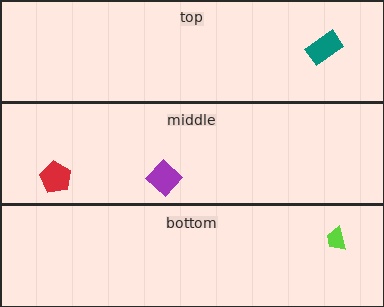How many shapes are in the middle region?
2.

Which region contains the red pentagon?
The middle region.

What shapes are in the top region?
The teal rectangle.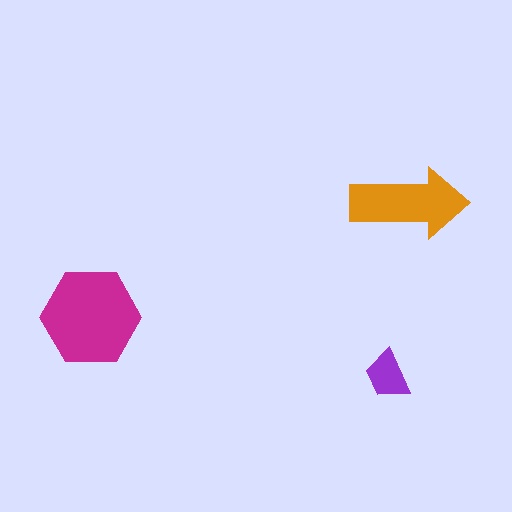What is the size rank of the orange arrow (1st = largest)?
2nd.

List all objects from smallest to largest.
The purple trapezoid, the orange arrow, the magenta hexagon.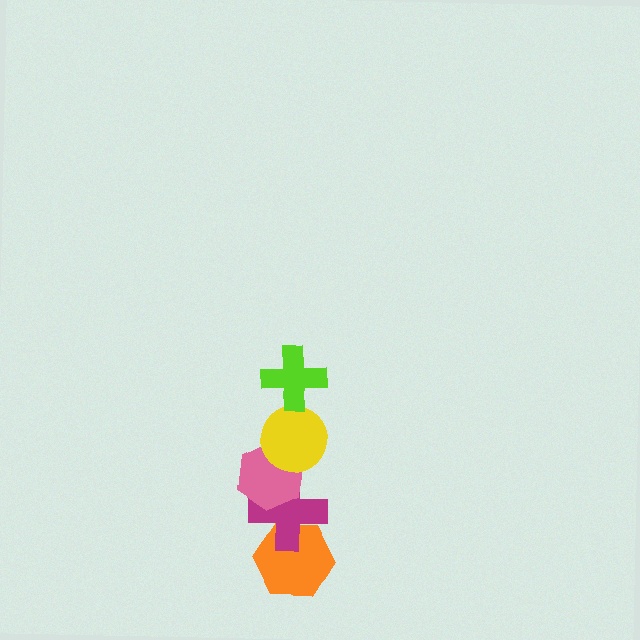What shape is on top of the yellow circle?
The lime cross is on top of the yellow circle.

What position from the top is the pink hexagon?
The pink hexagon is 3rd from the top.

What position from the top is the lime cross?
The lime cross is 1st from the top.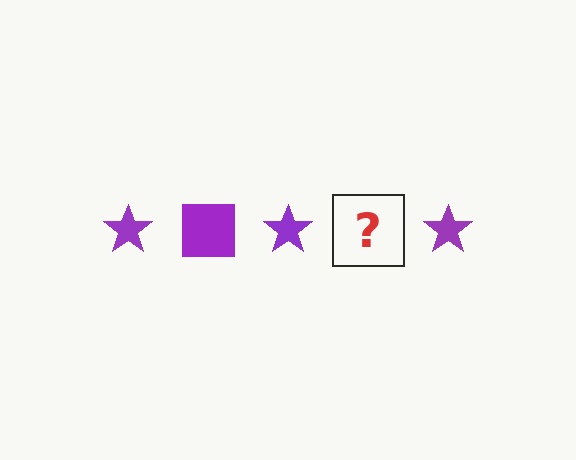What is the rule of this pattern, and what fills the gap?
The rule is that the pattern cycles through star, square shapes in purple. The gap should be filled with a purple square.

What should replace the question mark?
The question mark should be replaced with a purple square.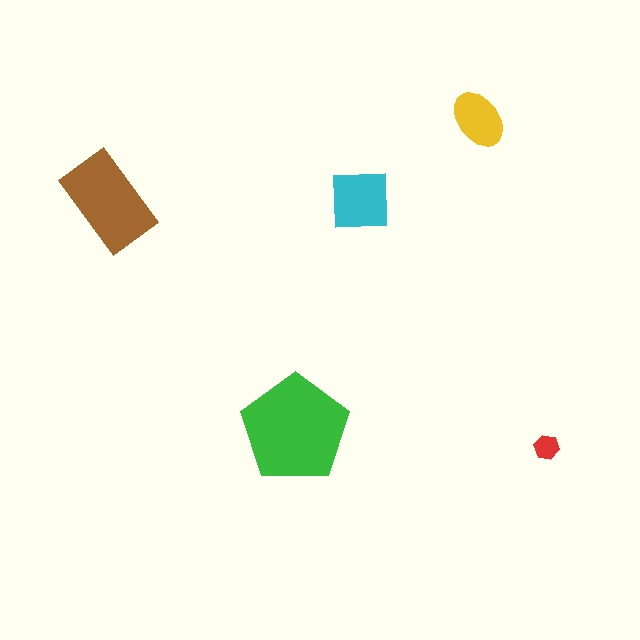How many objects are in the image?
There are 5 objects in the image.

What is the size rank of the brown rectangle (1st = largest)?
2nd.